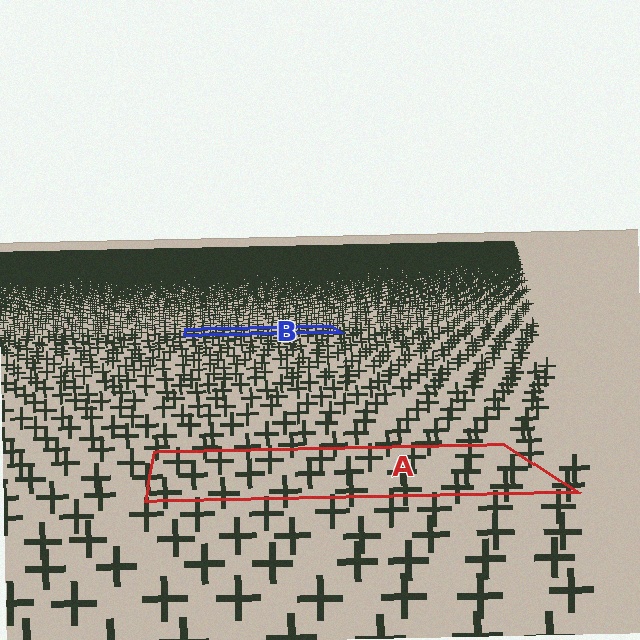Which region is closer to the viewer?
Region A is closer. The texture elements there are larger and more spread out.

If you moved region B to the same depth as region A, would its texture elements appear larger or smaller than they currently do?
They would appear larger. At a closer depth, the same texture elements are projected at a bigger on-screen size.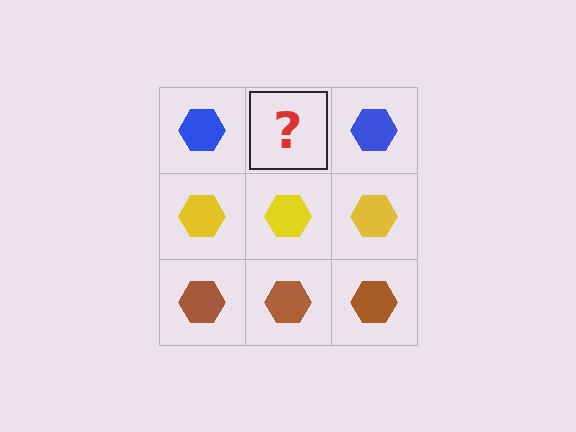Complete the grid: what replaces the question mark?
The question mark should be replaced with a blue hexagon.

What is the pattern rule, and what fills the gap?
The rule is that each row has a consistent color. The gap should be filled with a blue hexagon.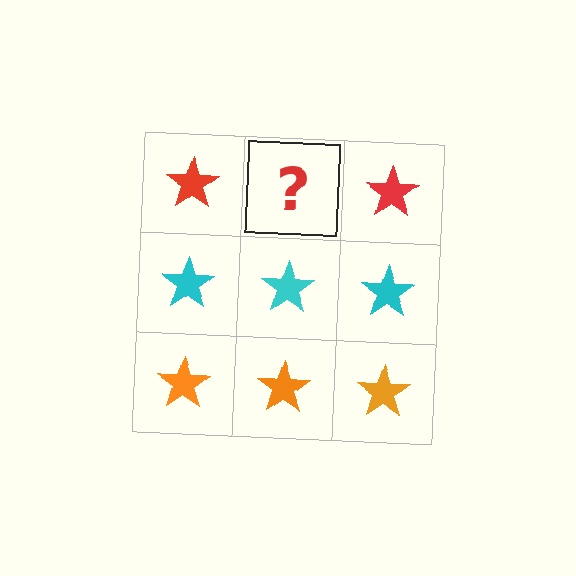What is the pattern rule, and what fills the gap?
The rule is that each row has a consistent color. The gap should be filled with a red star.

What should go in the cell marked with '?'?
The missing cell should contain a red star.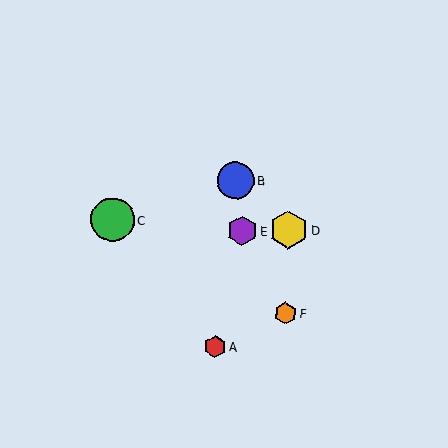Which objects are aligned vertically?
Objects D, F are aligned vertically.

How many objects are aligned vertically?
2 objects (D, F) are aligned vertically.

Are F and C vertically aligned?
No, F is at x≈286 and C is at x≈113.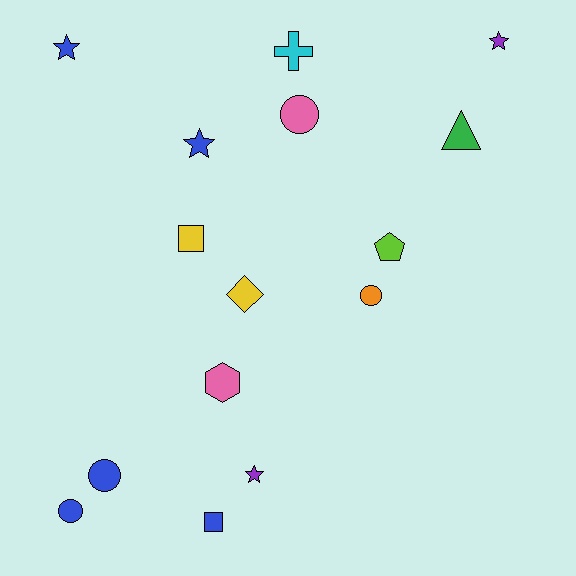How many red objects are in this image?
There are no red objects.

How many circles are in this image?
There are 4 circles.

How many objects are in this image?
There are 15 objects.